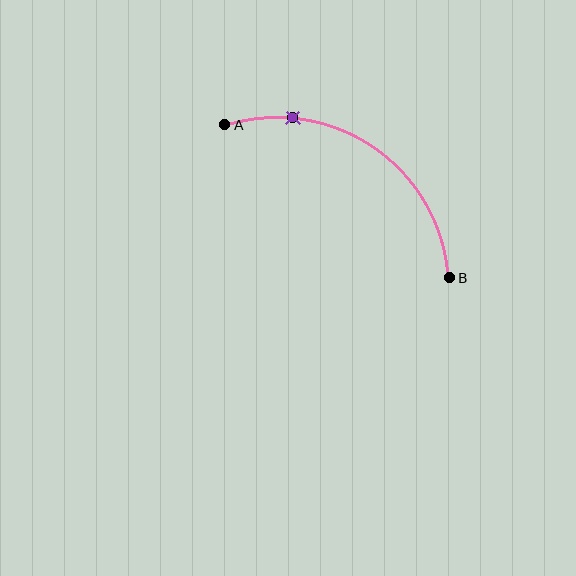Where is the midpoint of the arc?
The arc midpoint is the point on the curve farthest from the straight line joining A and B. It sits above and to the right of that line.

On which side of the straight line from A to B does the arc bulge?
The arc bulges above and to the right of the straight line connecting A and B.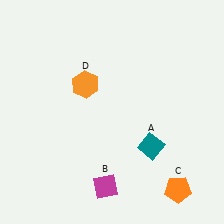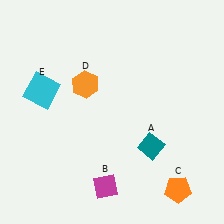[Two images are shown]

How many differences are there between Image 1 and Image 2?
There is 1 difference between the two images.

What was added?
A cyan square (E) was added in Image 2.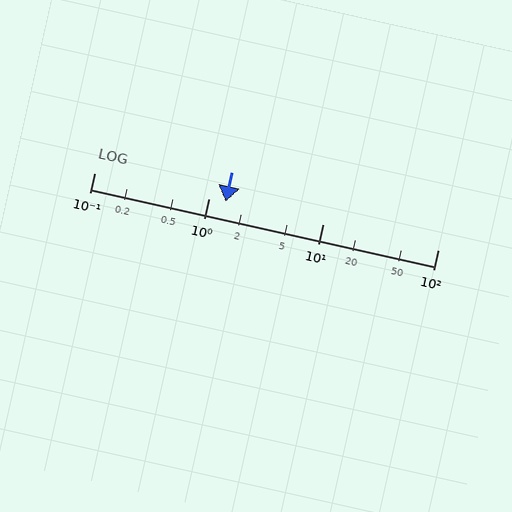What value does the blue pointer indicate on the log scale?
The pointer indicates approximately 1.4.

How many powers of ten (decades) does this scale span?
The scale spans 3 decades, from 0.1 to 100.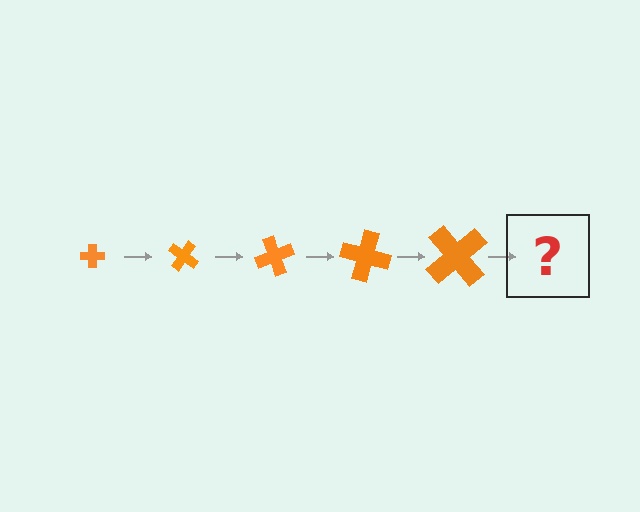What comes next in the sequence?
The next element should be a cross, larger than the previous one and rotated 175 degrees from the start.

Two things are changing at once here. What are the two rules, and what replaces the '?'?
The two rules are that the cross grows larger each step and it rotates 35 degrees each step. The '?' should be a cross, larger than the previous one and rotated 175 degrees from the start.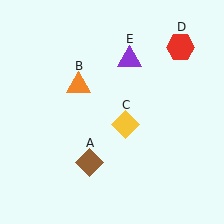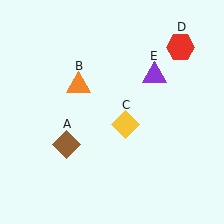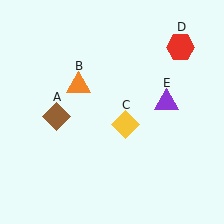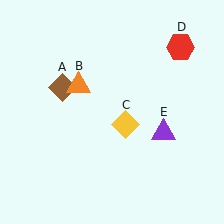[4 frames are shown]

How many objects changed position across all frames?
2 objects changed position: brown diamond (object A), purple triangle (object E).